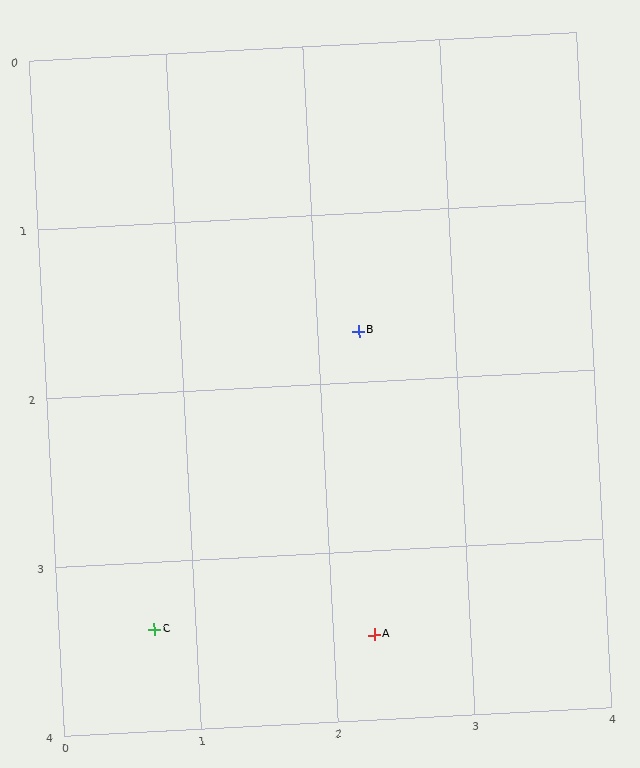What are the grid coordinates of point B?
Point B is at approximately (2.3, 1.7).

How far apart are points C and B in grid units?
Points C and B are about 2.3 grid units apart.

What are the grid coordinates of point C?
Point C is at approximately (0.7, 3.4).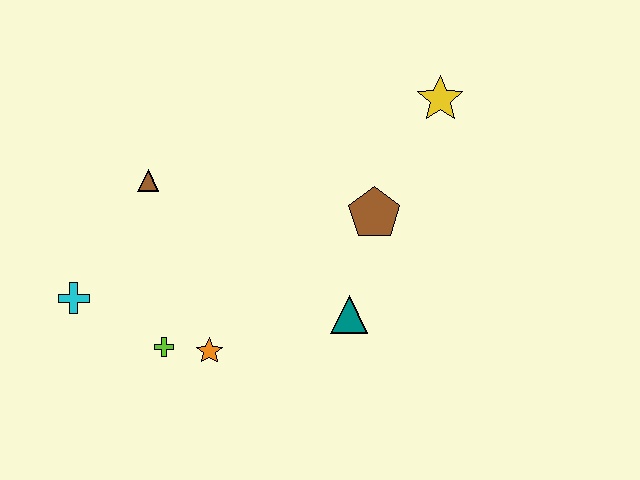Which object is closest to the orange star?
The lime cross is closest to the orange star.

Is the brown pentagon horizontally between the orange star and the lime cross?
No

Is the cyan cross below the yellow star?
Yes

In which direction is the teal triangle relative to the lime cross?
The teal triangle is to the right of the lime cross.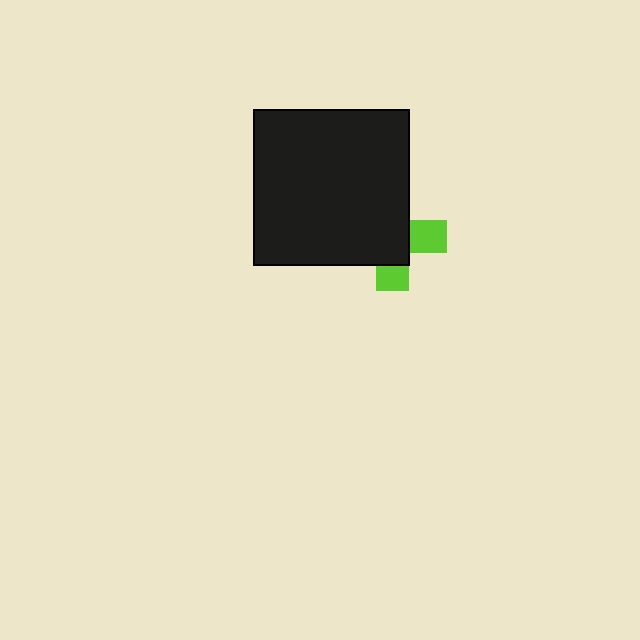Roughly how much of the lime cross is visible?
A small part of it is visible (roughly 35%).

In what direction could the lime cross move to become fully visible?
The lime cross could move toward the lower-right. That would shift it out from behind the black square entirely.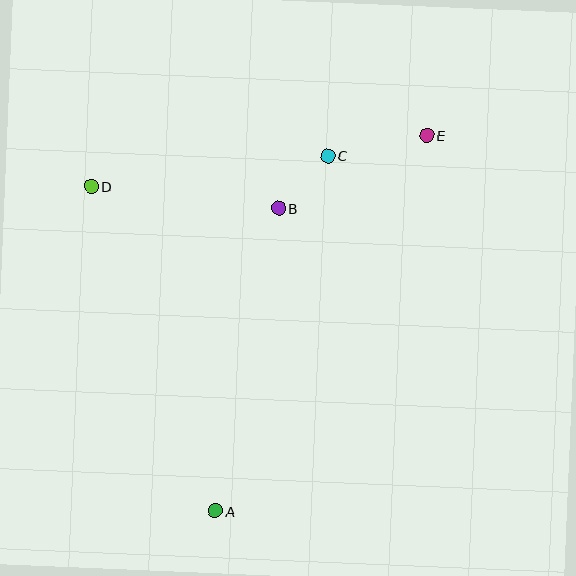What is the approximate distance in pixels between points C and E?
The distance between C and E is approximately 101 pixels.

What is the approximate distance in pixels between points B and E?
The distance between B and E is approximately 165 pixels.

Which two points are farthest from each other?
Points A and E are farthest from each other.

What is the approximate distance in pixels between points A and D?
The distance between A and D is approximately 347 pixels.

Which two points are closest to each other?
Points B and C are closest to each other.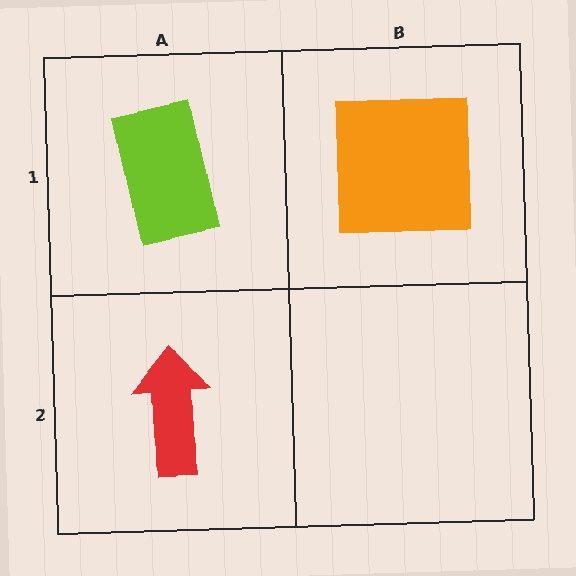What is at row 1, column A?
A lime rectangle.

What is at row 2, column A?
A red arrow.